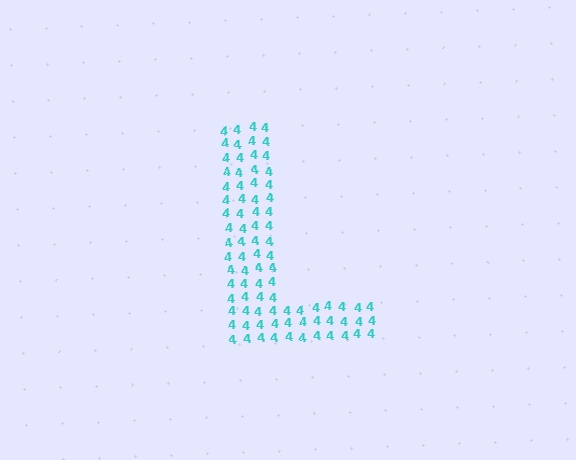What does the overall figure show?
The overall figure shows the letter L.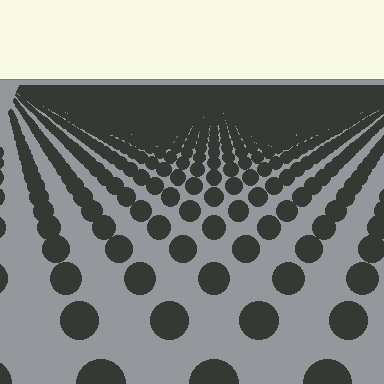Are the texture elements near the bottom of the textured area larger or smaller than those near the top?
Larger. Near the bottom, elements are closer to the viewer and appear at a bigger on-screen size.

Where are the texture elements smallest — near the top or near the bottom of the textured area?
Near the top.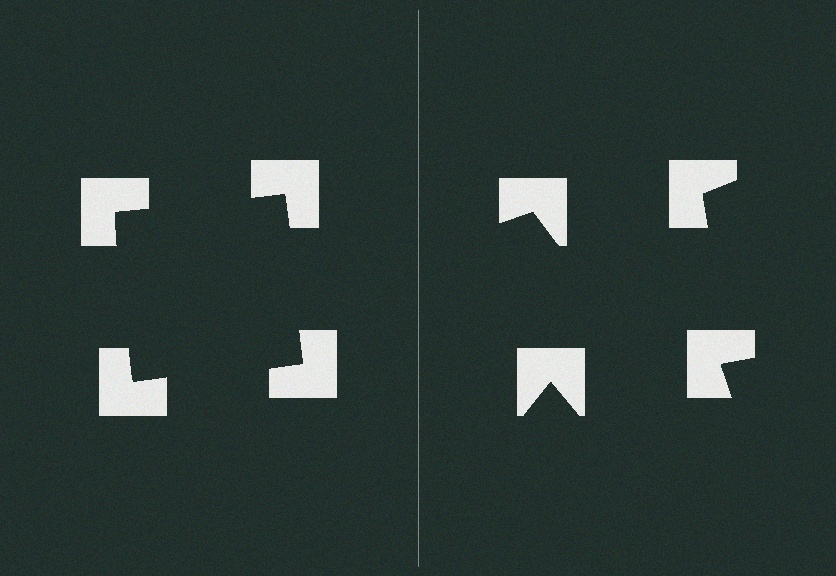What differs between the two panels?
The notched squares are positioned identically on both sides; only the wedge orientations differ. On the left they align to a square; on the right they are misaligned.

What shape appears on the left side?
An illusory square.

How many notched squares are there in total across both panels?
8 — 4 on each side.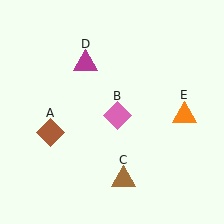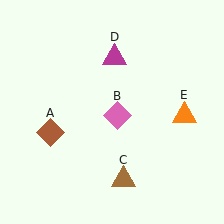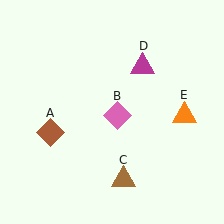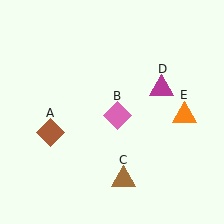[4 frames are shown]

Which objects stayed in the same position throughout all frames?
Brown diamond (object A) and pink diamond (object B) and brown triangle (object C) and orange triangle (object E) remained stationary.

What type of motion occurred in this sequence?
The magenta triangle (object D) rotated clockwise around the center of the scene.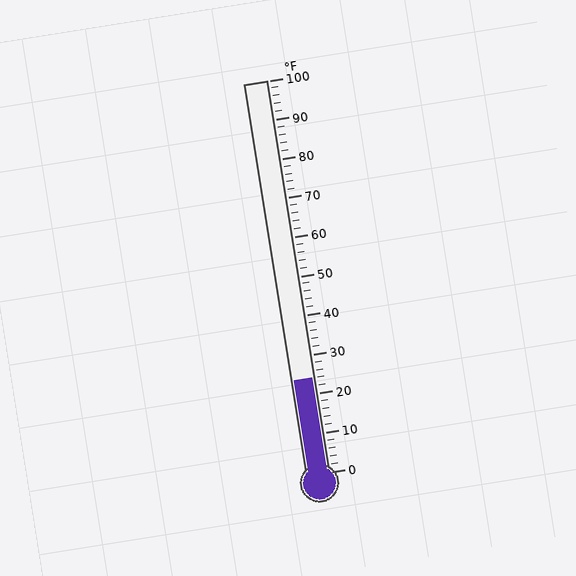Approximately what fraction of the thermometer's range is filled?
The thermometer is filled to approximately 25% of its range.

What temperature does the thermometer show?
The thermometer shows approximately 24°F.